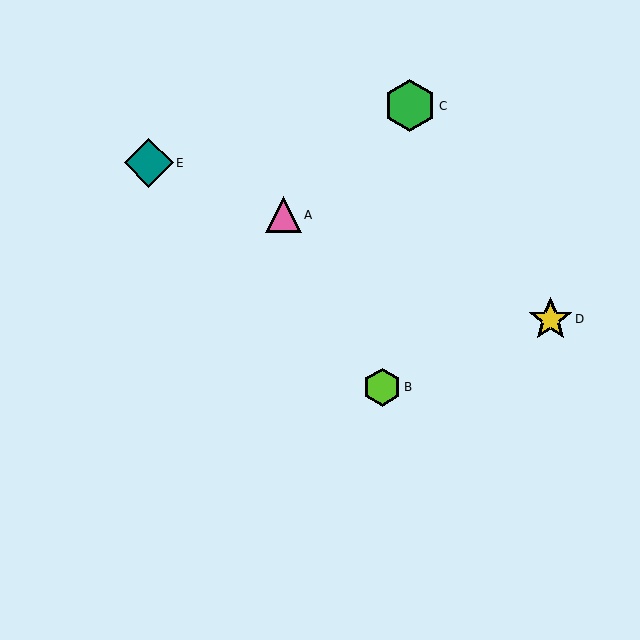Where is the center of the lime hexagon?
The center of the lime hexagon is at (382, 387).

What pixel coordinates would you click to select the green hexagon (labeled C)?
Click at (410, 106) to select the green hexagon C.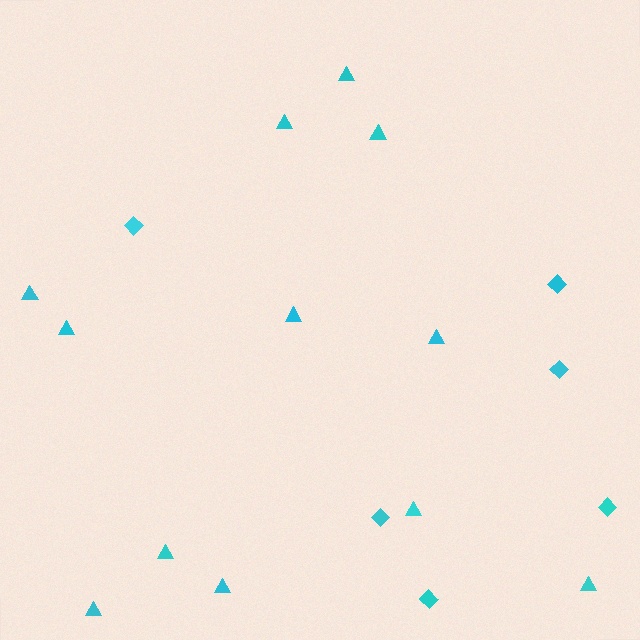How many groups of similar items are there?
There are 2 groups: one group of diamonds (6) and one group of triangles (12).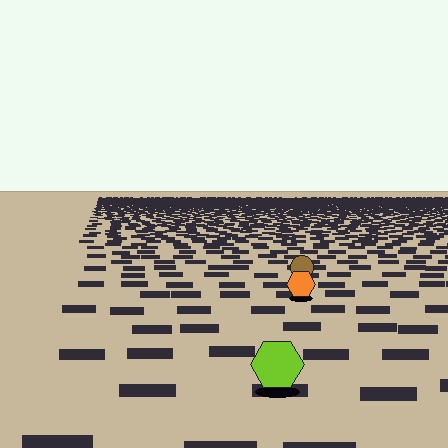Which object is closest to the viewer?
The lime hexagon is closest. The texture marks near it are larger and more spread out.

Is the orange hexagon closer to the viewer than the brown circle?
Yes. The orange hexagon is closer — you can tell from the texture gradient: the ground texture is coarser near it.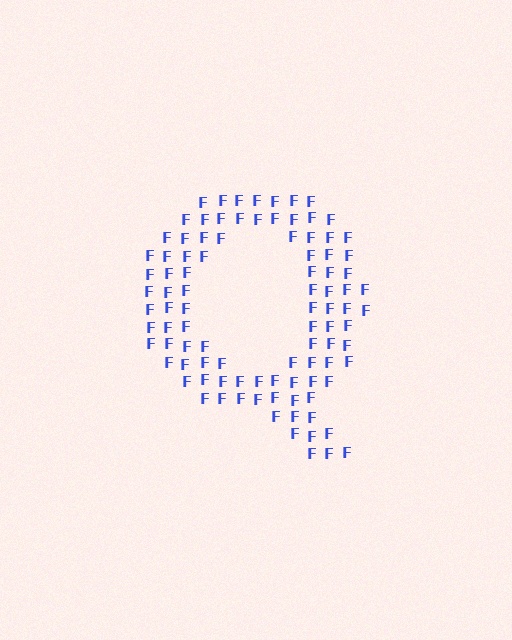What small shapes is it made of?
It is made of small letter F's.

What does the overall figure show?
The overall figure shows the letter Q.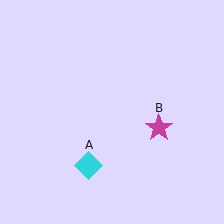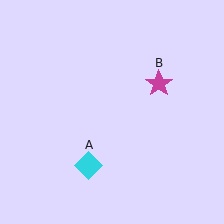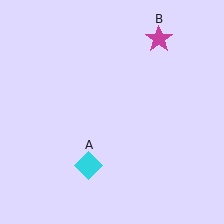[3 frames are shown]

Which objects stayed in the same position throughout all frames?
Cyan diamond (object A) remained stationary.